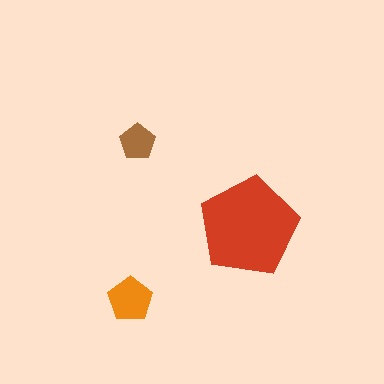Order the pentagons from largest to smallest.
the red one, the orange one, the brown one.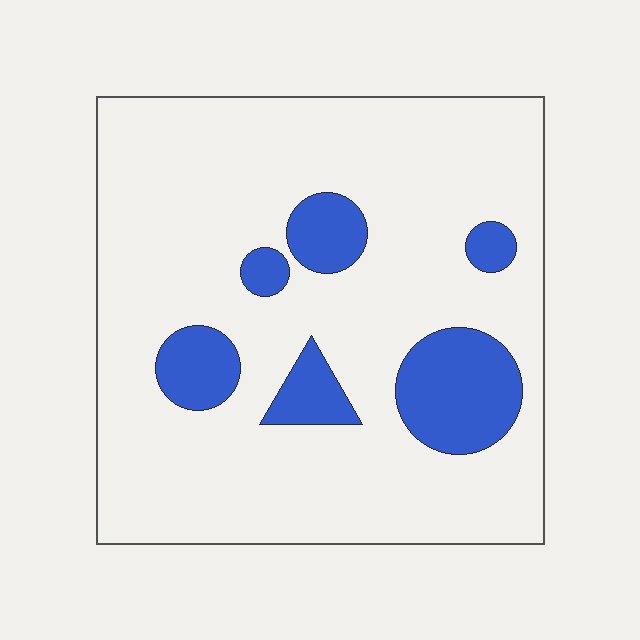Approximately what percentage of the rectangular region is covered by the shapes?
Approximately 15%.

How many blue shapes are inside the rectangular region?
6.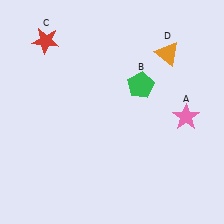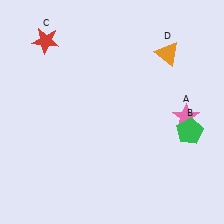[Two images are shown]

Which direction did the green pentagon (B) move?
The green pentagon (B) moved right.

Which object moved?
The green pentagon (B) moved right.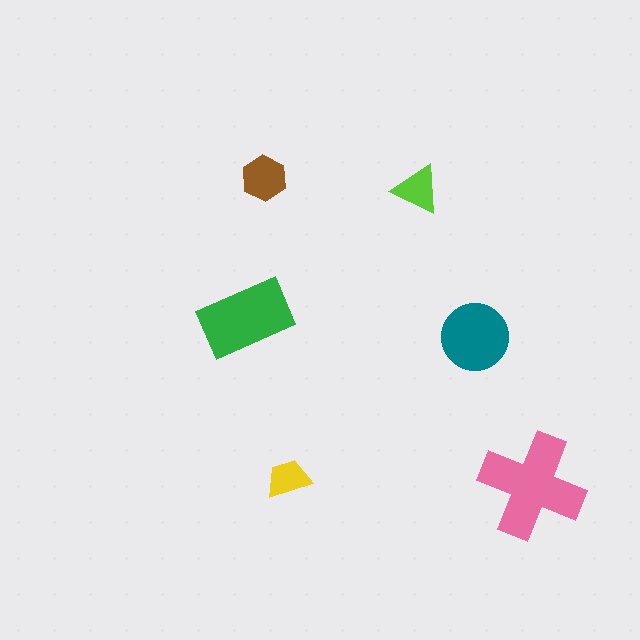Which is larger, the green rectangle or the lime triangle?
The green rectangle.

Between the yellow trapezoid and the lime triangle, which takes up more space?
The lime triangle.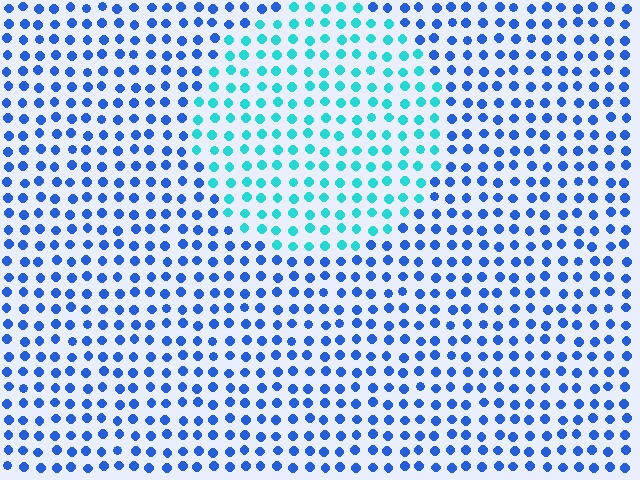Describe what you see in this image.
The image is filled with small blue elements in a uniform arrangement. A circle-shaped region is visible where the elements are tinted to a slightly different hue, forming a subtle color boundary.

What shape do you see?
I see a circle.